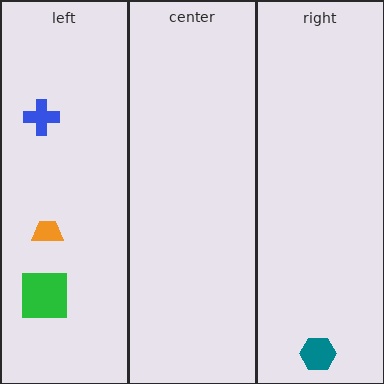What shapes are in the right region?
The teal hexagon.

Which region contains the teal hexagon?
The right region.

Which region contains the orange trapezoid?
The left region.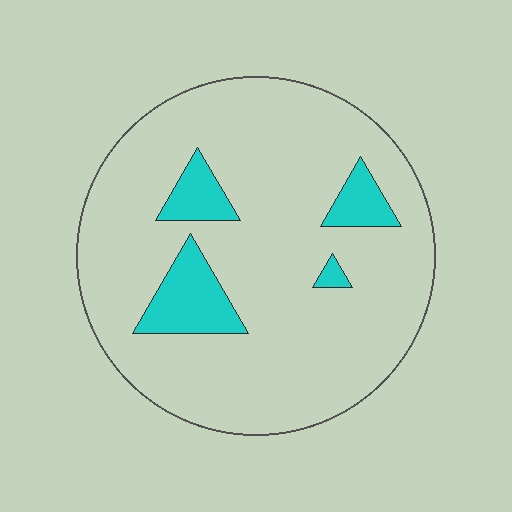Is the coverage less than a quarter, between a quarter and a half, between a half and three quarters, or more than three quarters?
Less than a quarter.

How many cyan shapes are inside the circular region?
4.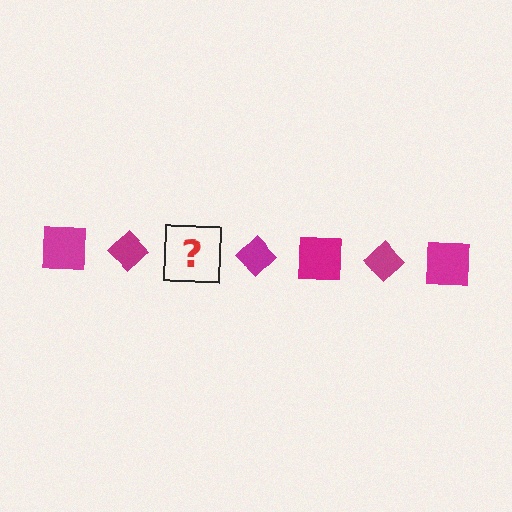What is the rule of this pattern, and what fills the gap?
The rule is that the pattern cycles through square, diamond shapes in magenta. The gap should be filled with a magenta square.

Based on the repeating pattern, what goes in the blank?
The blank should be a magenta square.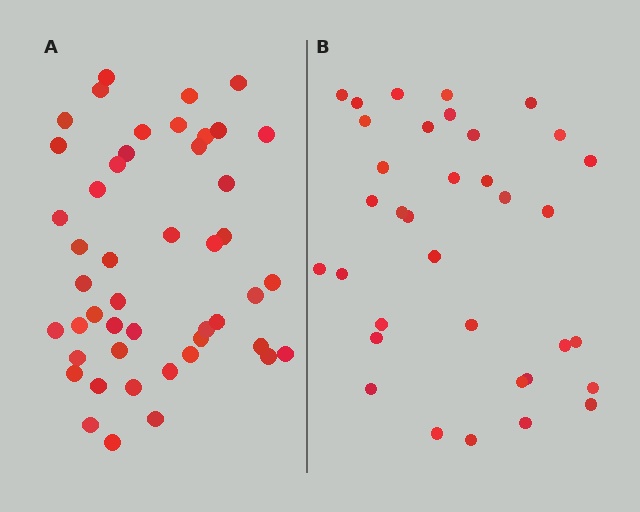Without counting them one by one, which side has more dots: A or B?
Region A (the left region) has more dots.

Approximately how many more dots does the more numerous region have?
Region A has roughly 12 or so more dots than region B.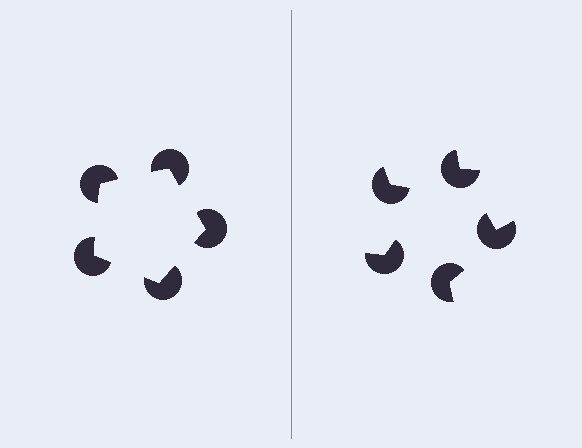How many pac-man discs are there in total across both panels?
10 — 5 on each side.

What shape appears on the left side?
An illusory pentagon.